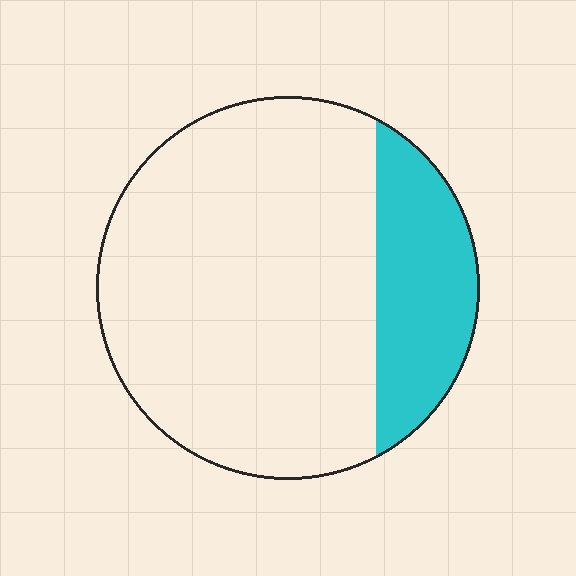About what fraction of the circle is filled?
About one fifth (1/5).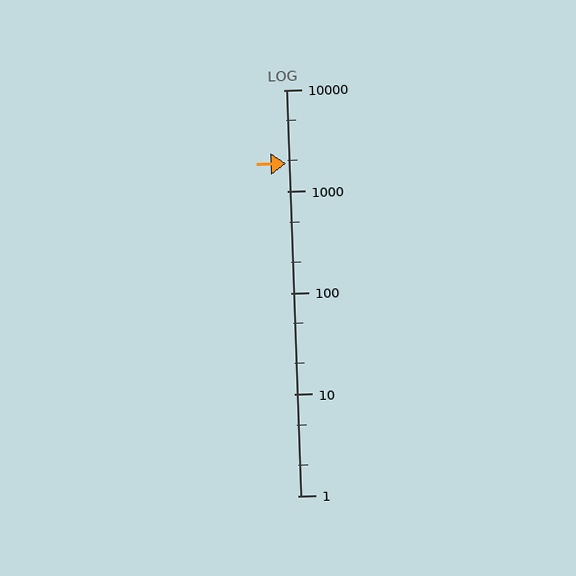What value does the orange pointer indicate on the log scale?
The pointer indicates approximately 1900.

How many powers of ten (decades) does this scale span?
The scale spans 4 decades, from 1 to 10000.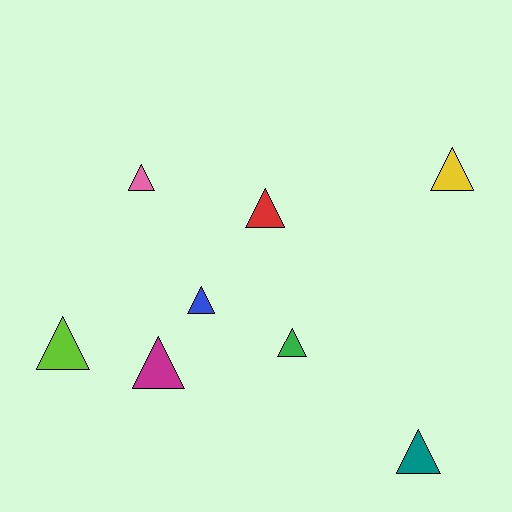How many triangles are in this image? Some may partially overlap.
There are 8 triangles.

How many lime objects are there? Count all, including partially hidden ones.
There is 1 lime object.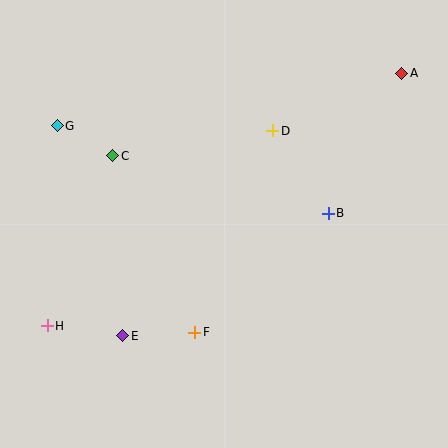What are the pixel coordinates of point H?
Point H is at (47, 326).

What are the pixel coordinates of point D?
Point D is at (273, 131).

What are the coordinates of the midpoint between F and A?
The midpoint between F and A is at (298, 203).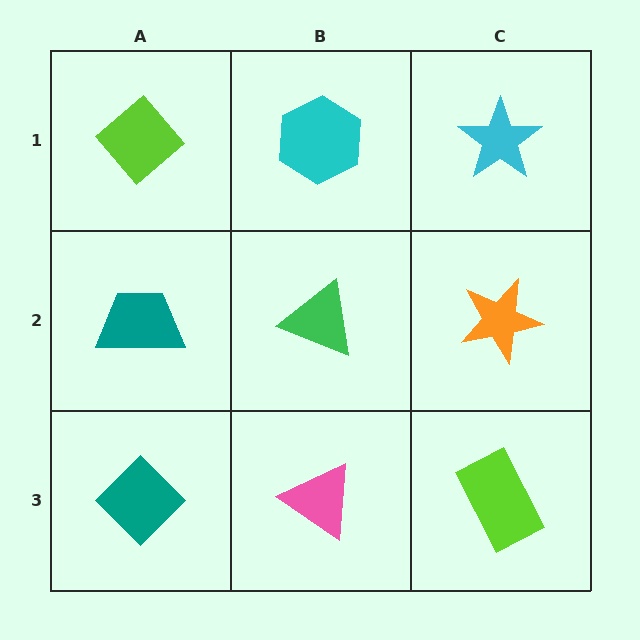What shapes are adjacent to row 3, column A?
A teal trapezoid (row 2, column A), a pink triangle (row 3, column B).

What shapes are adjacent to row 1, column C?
An orange star (row 2, column C), a cyan hexagon (row 1, column B).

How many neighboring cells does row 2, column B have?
4.